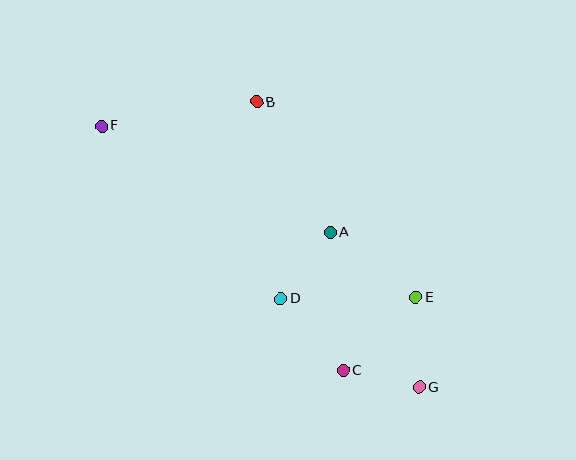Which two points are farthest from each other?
Points F and G are farthest from each other.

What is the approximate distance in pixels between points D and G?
The distance between D and G is approximately 164 pixels.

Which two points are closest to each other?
Points C and G are closest to each other.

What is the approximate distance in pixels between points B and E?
The distance between B and E is approximately 252 pixels.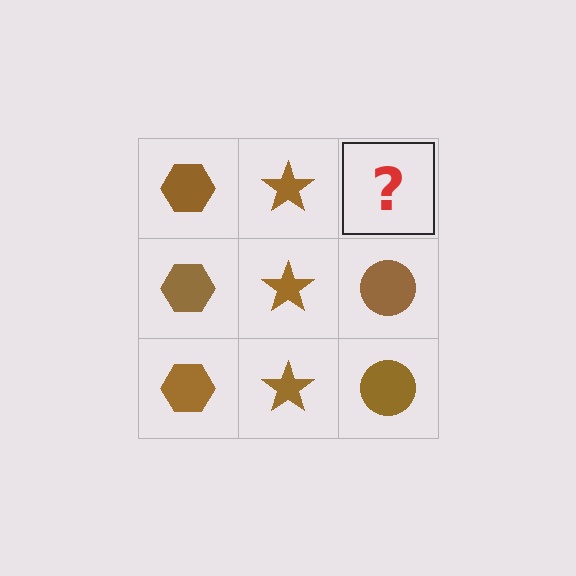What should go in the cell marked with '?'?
The missing cell should contain a brown circle.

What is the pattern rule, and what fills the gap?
The rule is that each column has a consistent shape. The gap should be filled with a brown circle.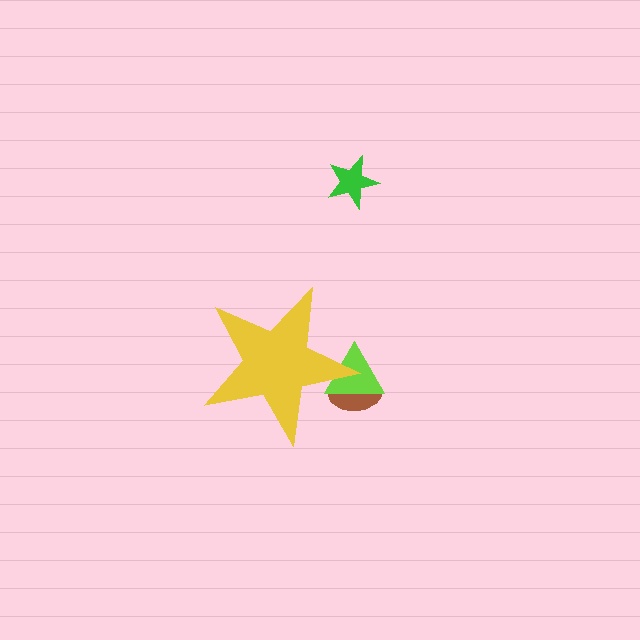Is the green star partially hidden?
No, the green star is fully visible.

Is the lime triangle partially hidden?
Yes, the lime triangle is partially hidden behind the yellow star.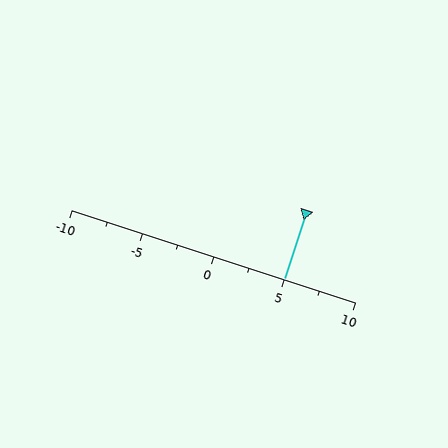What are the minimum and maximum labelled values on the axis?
The axis runs from -10 to 10.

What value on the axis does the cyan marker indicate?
The marker indicates approximately 5.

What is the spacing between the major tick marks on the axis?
The major ticks are spaced 5 apart.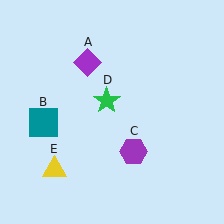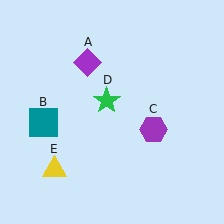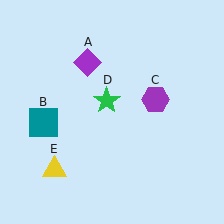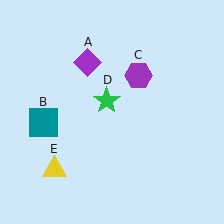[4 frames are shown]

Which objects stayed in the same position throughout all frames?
Purple diamond (object A) and teal square (object B) and green star (object D) and yellow triangle (object E) remained stationary.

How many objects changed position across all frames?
1 object changed position: purple hexagon (object C).